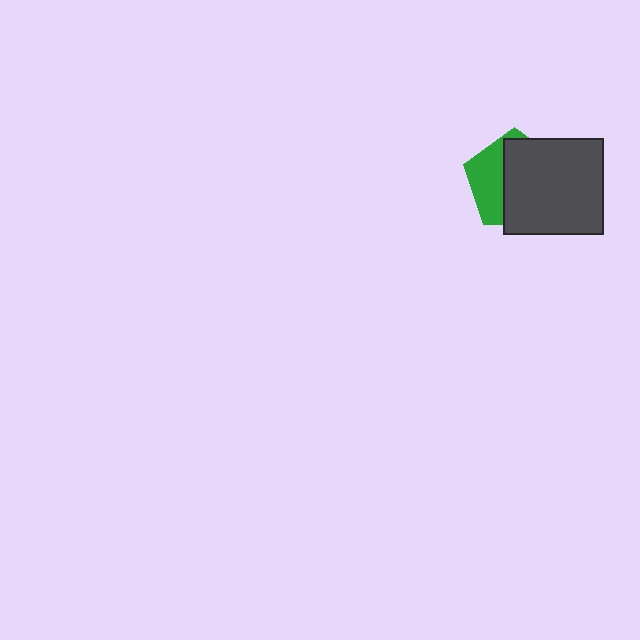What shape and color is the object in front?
The object in front is a dark gray rectangle.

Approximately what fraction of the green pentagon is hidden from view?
Roughly 63% of the green pentagon is hidden behind the dark gray rectangle.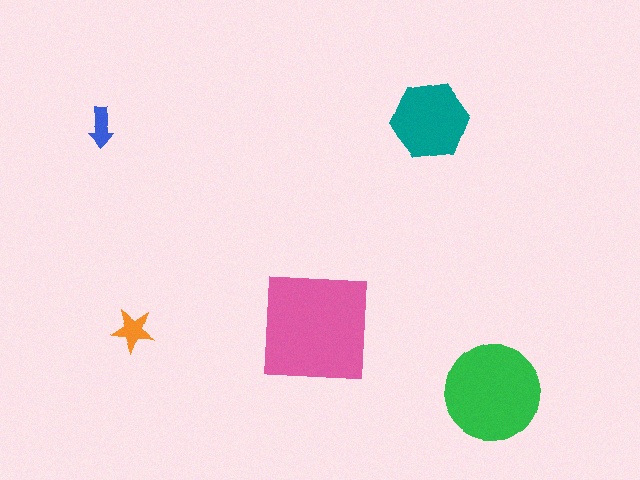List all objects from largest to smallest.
The pink square, the green circle, the teal hexagon, the orange star, the blue arrow.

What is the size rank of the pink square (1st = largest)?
1st.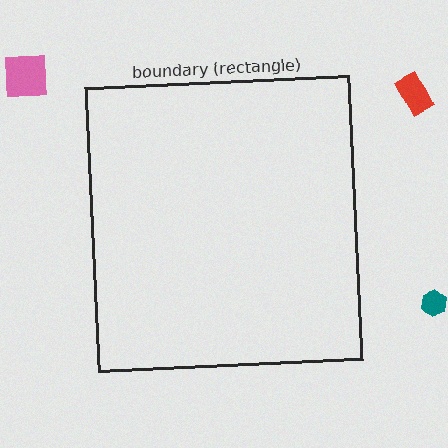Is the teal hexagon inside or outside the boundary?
Outside.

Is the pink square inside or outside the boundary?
Outside.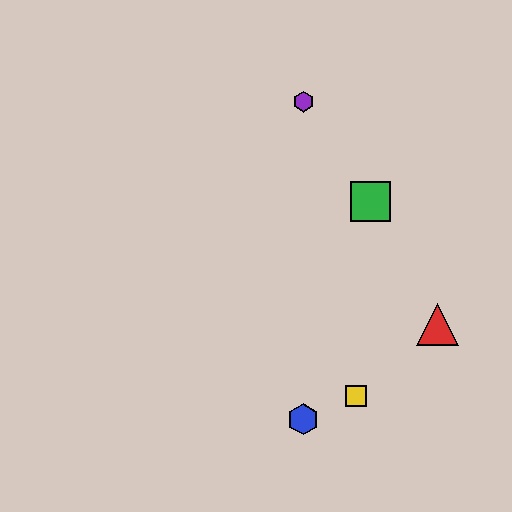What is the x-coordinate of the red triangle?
The red triangle is at x≈438.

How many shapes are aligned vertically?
2 shapes (the blue hexagon, the purple hexagon) are aligned vertically.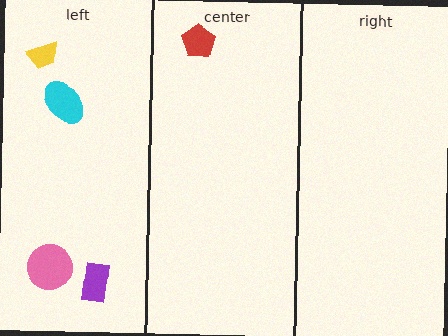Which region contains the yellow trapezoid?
The left region.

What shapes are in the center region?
The red pentagon.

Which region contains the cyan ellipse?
The left region.